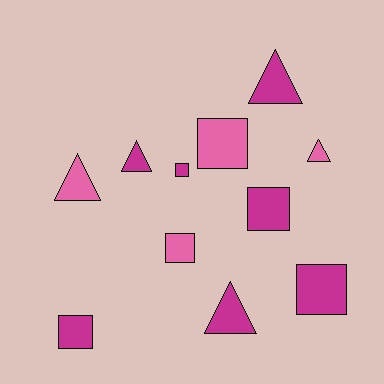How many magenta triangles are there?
There are 3 magenta triangles.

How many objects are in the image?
There are 11 objects.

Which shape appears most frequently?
Square, with 6 objects.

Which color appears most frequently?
Magenta, with 7 objects.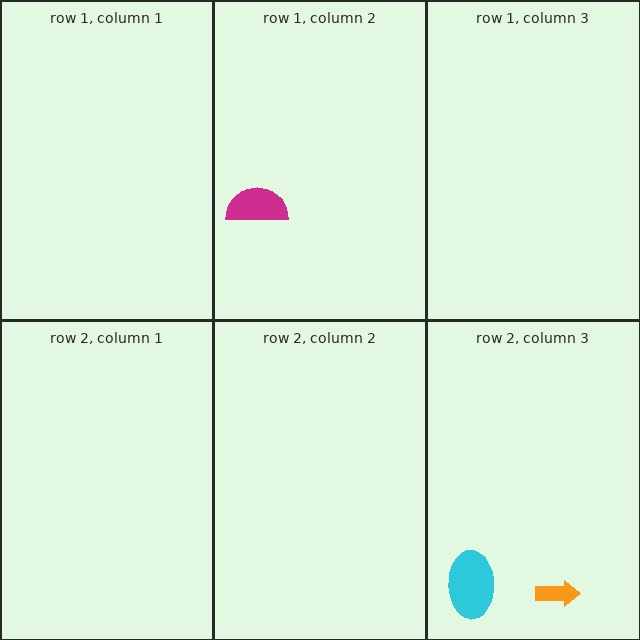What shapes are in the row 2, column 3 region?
The cyan ellipse, the orange arrow.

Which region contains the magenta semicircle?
The row 1, column 2 region.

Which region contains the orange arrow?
The row 2, column 3 region.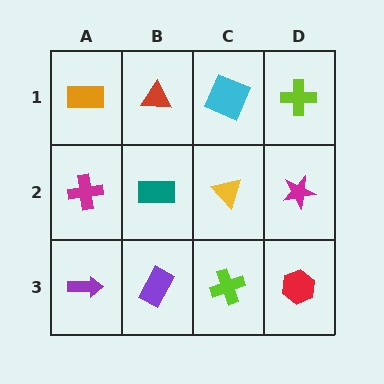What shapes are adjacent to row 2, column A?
An orange rectangle (row 1, column A), a purple arrow (row 3, column A), a teal rectangle (row 2, column B).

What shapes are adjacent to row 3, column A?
A magenta cross (row 2, column A), a purple rectangle (row 3, column B).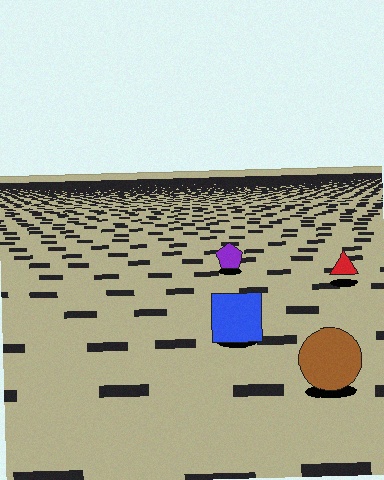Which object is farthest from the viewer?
The purple pentagon is farthest from the viewer. It appears smaller and the ground texture around it is denser.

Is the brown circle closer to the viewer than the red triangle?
Yes. The brown circle is closer — you can tell from the texture gradient: the ground texture is coarser near it.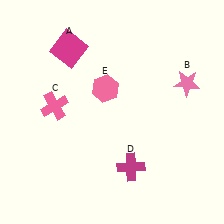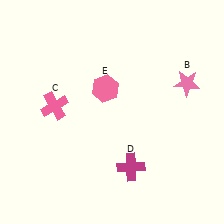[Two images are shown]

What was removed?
The magenta square (A) was removed in Image 2.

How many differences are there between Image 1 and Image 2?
There is 1 difference between the two images.